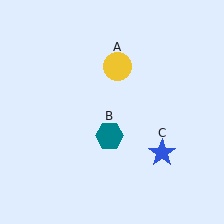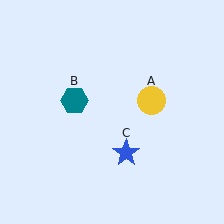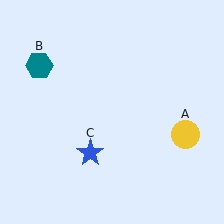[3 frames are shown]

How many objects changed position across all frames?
3 objects changed position: yellow circle (object A), teal hexagon (object B), blue star (object C).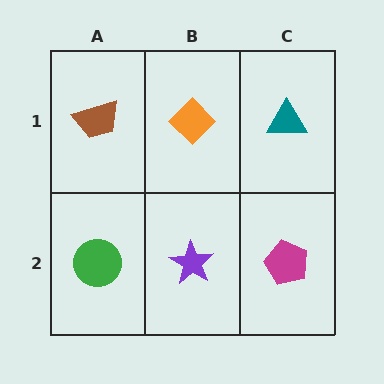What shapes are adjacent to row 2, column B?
An orange diamond (row 1, column B), a green circle (row 2, column A), a magenta pentagon (row 2, column C).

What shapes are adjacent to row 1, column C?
A magenta pentagon (row 2, column C), an orange diamond (row 1, column B).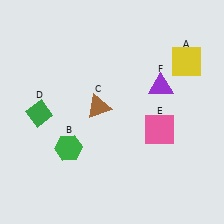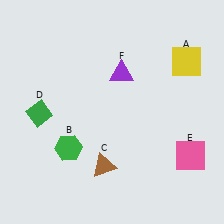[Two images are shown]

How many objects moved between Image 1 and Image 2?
3 objects moved between the two images.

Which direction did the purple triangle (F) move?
The purple triangle (F) moved left.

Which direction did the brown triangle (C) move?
The brown triangle (C) moved down.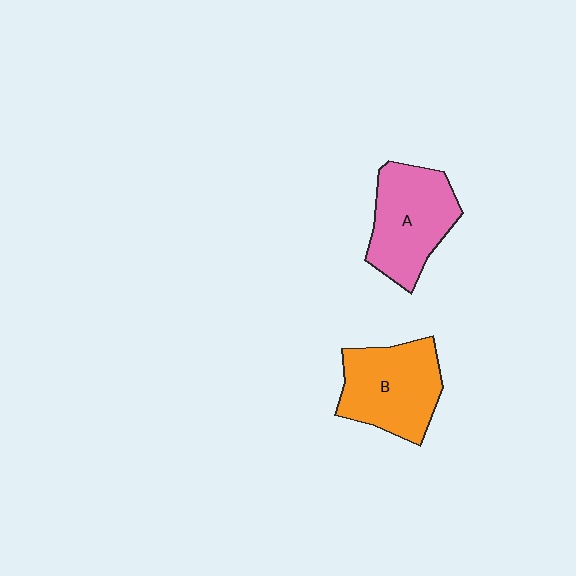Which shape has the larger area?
Shape B (orange).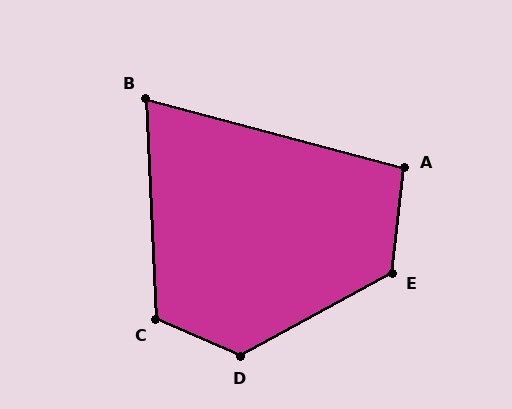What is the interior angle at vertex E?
Approximately 125 degrees (obtuse).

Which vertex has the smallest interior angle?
B, at approximately 72 degrees.